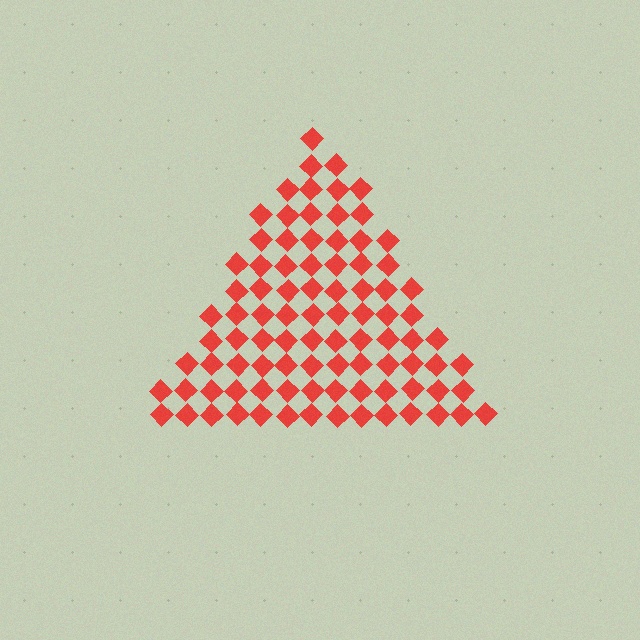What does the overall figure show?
The overall figure shows a triangle.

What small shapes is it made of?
It is made of small diamonds.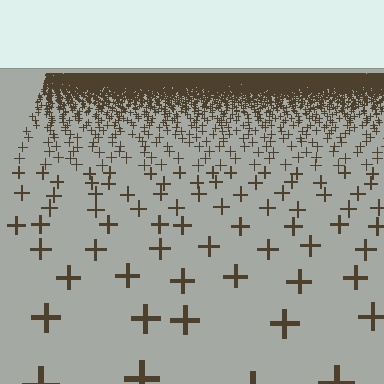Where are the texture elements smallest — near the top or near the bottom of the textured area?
Near the top.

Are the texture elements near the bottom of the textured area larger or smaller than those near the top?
Larger. Near the bottom, elements are closer to the viewer and appear at a bigger on-screen size.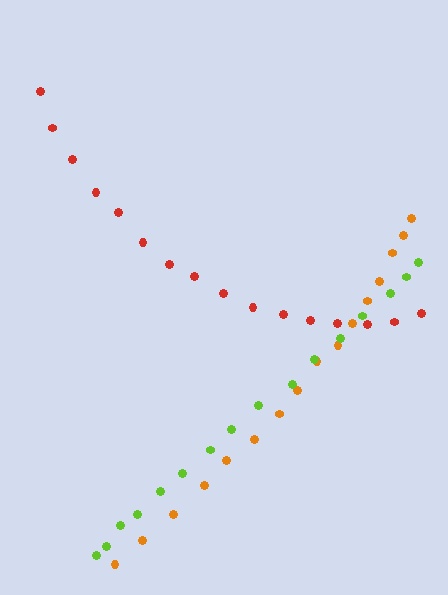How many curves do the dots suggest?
There are 3 distinct paths.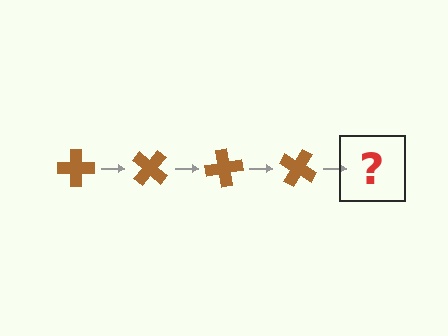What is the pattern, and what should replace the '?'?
The pattern is that the cross rotates 40 degrees each step. The '?' should be a brown cross rotated 160 degrees.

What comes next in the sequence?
The next element should be a brown cross rotated 160 degrees.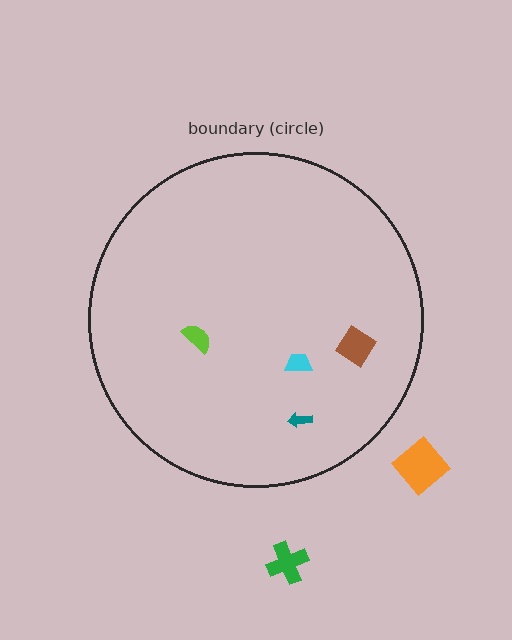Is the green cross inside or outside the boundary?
Outside.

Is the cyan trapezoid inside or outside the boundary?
Inside.